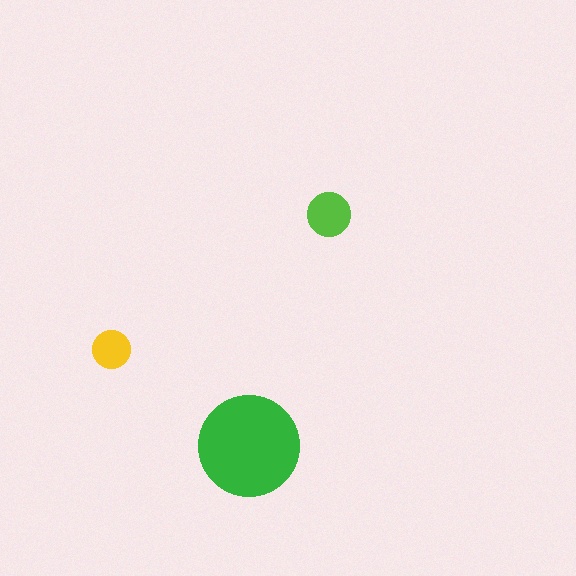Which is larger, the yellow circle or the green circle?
The green one.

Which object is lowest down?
The green circle is bottommost.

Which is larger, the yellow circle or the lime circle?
The lime one.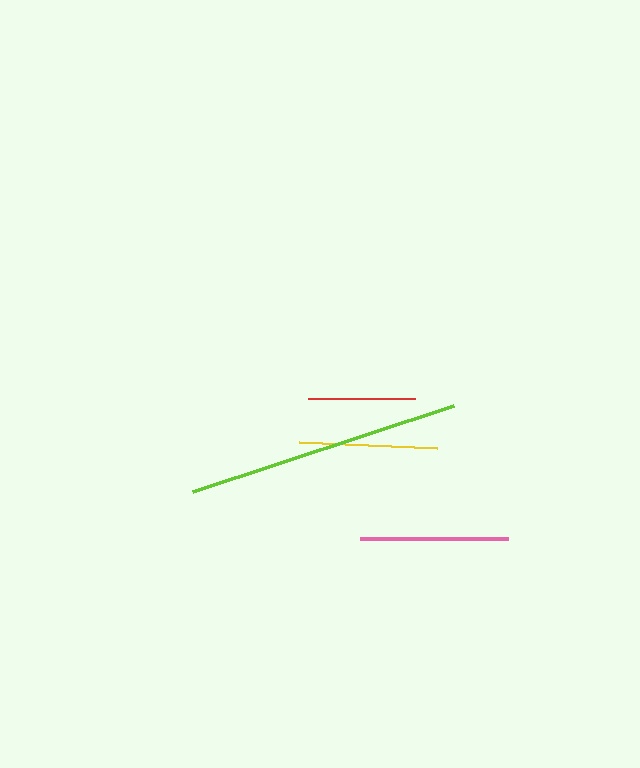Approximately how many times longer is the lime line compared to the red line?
The lime line is approximately 2.6 times the length of the red line.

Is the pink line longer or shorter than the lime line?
The lime line is longer than the pink line.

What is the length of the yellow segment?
The yellow segment is approximately 139 pixels long.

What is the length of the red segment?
The red segment is approximately 106 pixels long.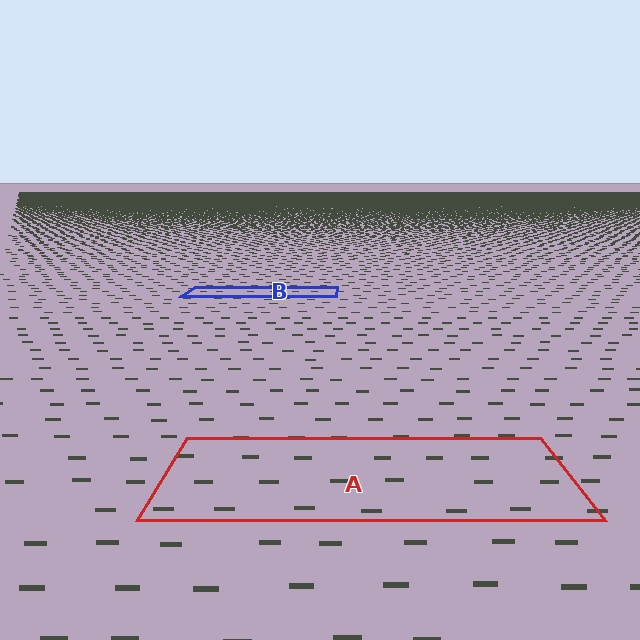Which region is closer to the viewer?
Region A is closer. The texture elements there are larger and more spread out.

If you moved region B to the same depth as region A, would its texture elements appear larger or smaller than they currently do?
They would appear larger. At a closer depth, the same texture elements are projected at a bigger on-screen size.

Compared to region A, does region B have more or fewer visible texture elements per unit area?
Region B has more texture elements per unit area — they are packed more densely because it is farther away.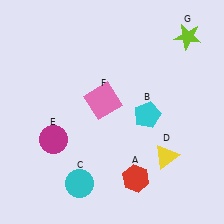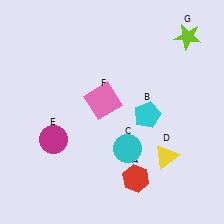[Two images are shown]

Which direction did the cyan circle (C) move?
The cyan circle (C) moved right.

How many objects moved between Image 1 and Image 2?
1 object moved between the two images.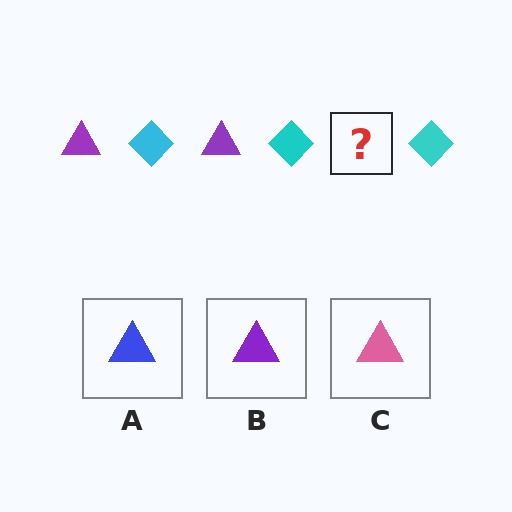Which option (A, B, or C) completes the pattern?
B.